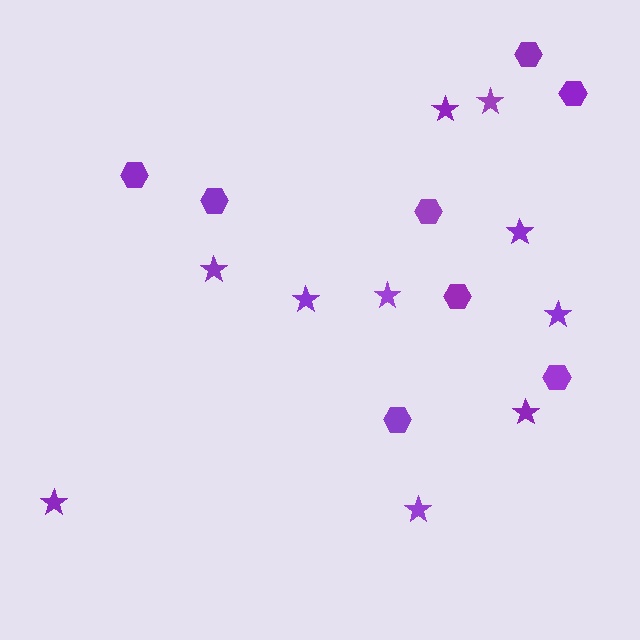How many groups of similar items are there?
There are 2 groups: one group of hexagons (8) and one group of stars (10).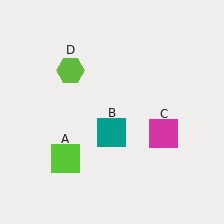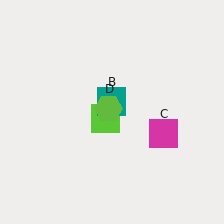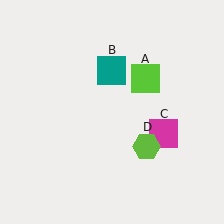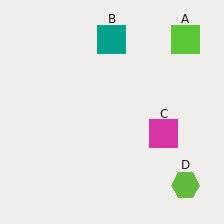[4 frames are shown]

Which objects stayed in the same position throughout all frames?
Magenta square (object C) remained stationary.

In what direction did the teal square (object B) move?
The teal square (object B) moved up.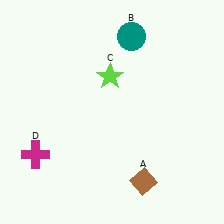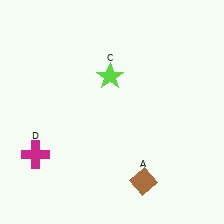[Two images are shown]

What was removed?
The teal circle (B) was removed in Image 2.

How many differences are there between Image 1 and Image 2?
There is 1 difference between the two images.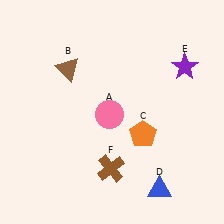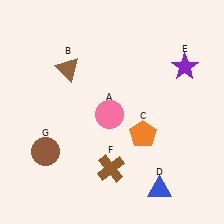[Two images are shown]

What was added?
A brown circle (G) was added in Image 2.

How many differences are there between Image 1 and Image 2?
There is 1 difference between the two images.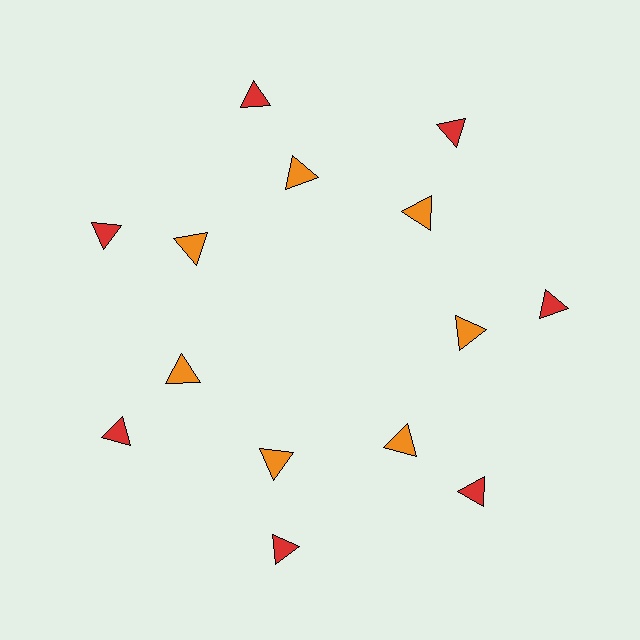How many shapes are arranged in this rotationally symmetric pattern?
There are 14 shapes, arranged in 7 groups of 2.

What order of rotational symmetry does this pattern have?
This pattern has 7-fold rotational symmetry.